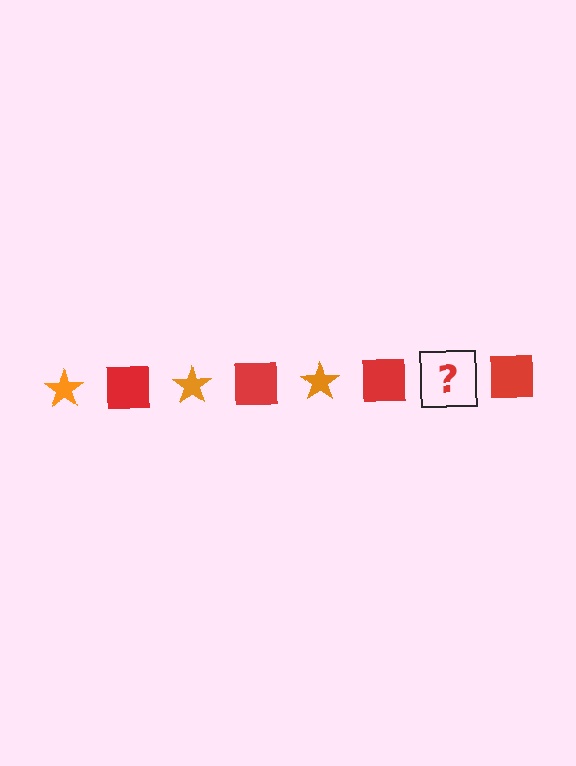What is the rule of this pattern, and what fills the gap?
The rule is that the pattern alternates between orange star and red square. The gap should be filled with an orange star.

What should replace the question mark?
The question mark should be replaced with an orange star.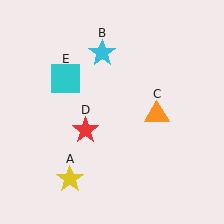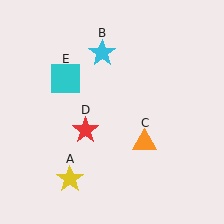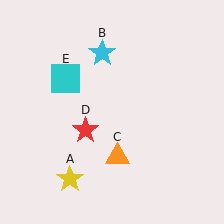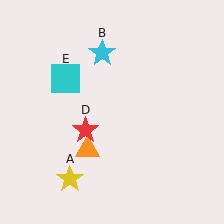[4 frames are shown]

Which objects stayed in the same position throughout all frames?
Yellow star (object A) and cyan star (object B) and red star (object D) and cyan square (object E) remained stationary.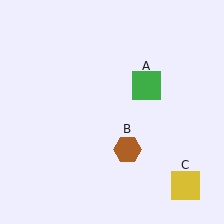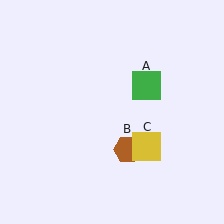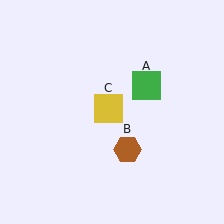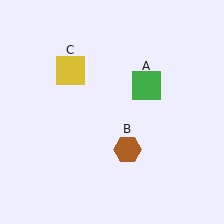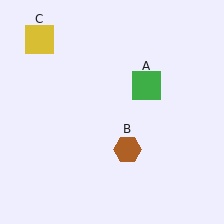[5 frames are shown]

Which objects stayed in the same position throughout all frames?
Green square (object A) and brown hexagon (object B) remained stationary.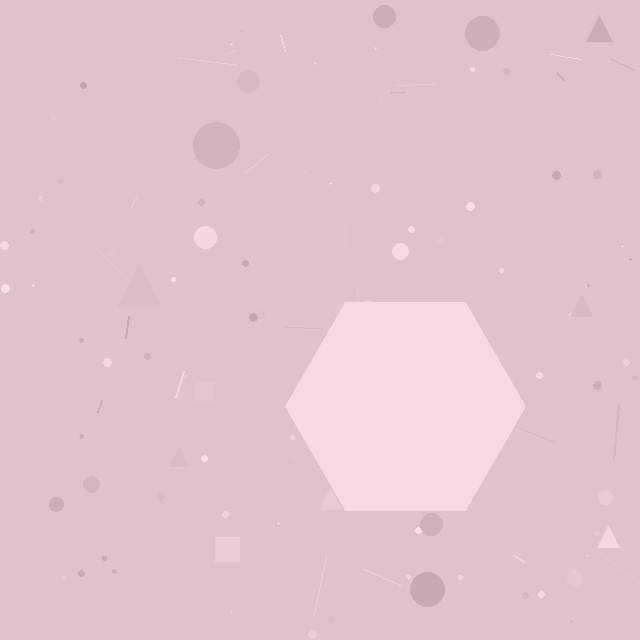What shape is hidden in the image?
A hexagon is hidden in the image.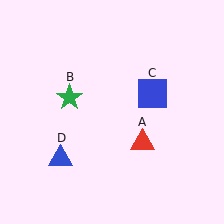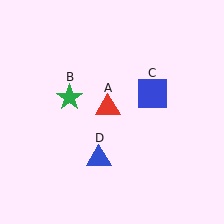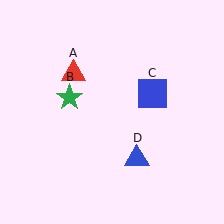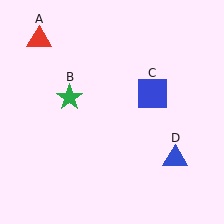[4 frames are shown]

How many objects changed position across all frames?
2 objects changed position: red triangle (object A), blue triangle (object D).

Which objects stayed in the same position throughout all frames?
Green star (object B) and blue square (object C) remained stationary.